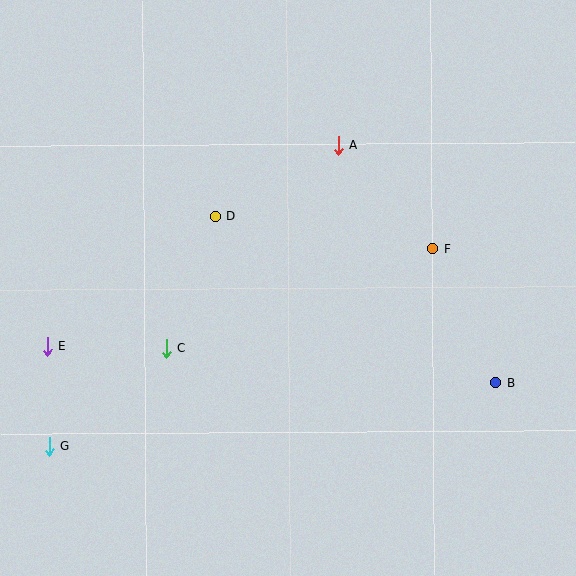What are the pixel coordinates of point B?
Point B is at (496, 382).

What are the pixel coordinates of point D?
Point D is at (215, 217).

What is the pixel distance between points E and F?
The distance between E and F is 397 pixels.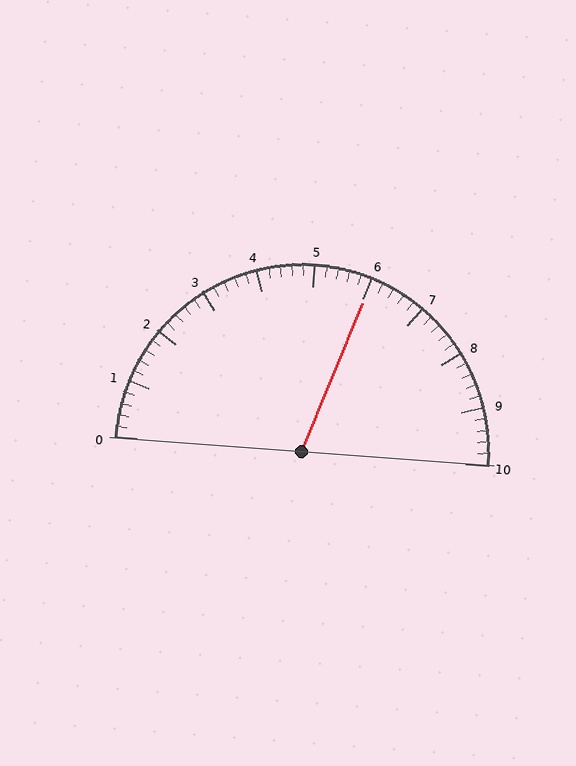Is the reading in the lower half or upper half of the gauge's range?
The reading is in the upper half of the range (0 to 10).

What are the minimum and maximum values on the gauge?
The gauge ranges from 0 to 10.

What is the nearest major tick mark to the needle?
The nearest major tick mark is 6.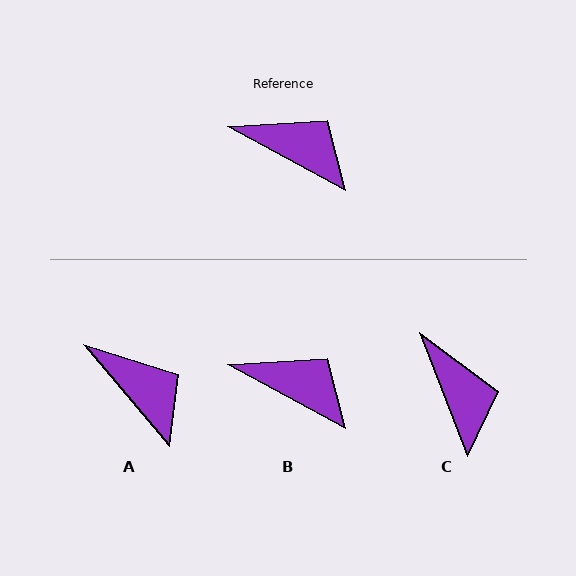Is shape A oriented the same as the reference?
No, it is off by about 22 degrees.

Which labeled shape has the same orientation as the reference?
B.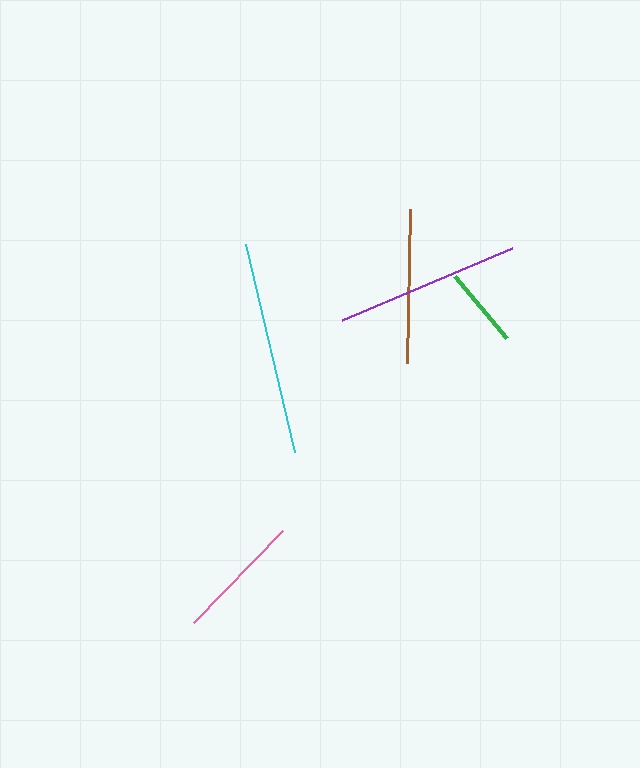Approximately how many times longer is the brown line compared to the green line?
The brown line is approximately 1.9 times the length of the green line.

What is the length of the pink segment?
The pink segment is approximately 128 pixels long.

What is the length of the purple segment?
The purple segment is approximately 185 pixels long.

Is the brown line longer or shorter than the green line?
The brown line is longer than the green line.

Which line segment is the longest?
The cyan line is the longest at approximately 213 pixels.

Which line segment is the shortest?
The green line is the shortest at approximately 81 pixels.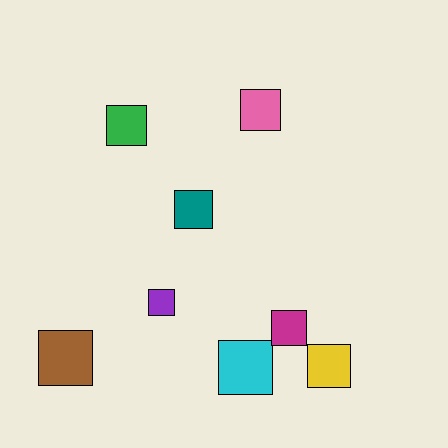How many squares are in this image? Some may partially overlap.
There are 8 squares.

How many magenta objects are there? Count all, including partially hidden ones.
There is 1 magenta object.